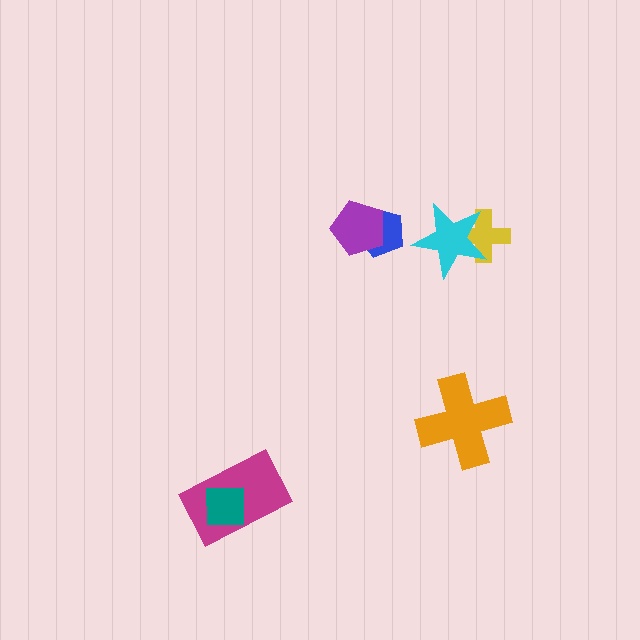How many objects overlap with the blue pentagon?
1 object overlaps with the blue pentagon.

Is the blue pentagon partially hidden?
Yes, it is partially covered by another shape.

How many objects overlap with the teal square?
1 object overlaps with the teal square.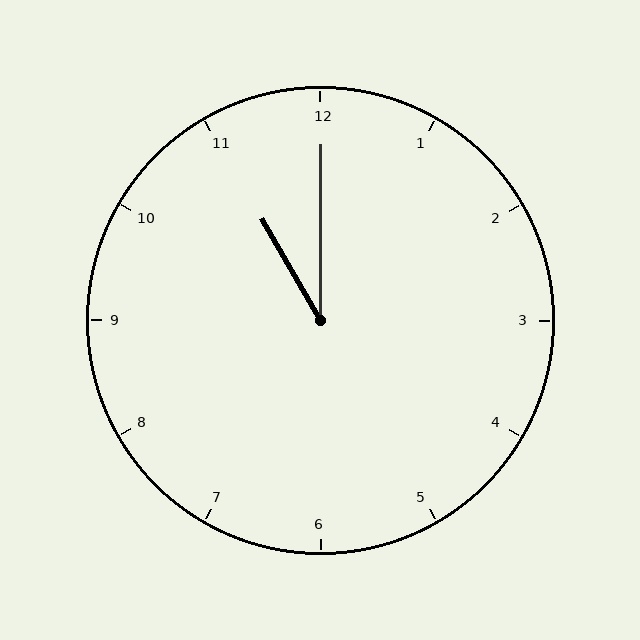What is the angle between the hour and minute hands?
Approximately 30 degrees.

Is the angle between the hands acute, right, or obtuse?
It is acute.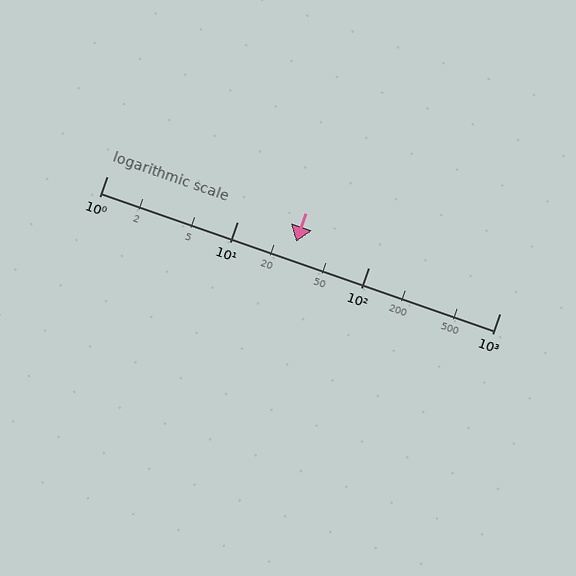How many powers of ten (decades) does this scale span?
The scale spans 3 decades, from 1 to 1000.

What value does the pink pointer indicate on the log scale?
The pointer indicates approximately 28.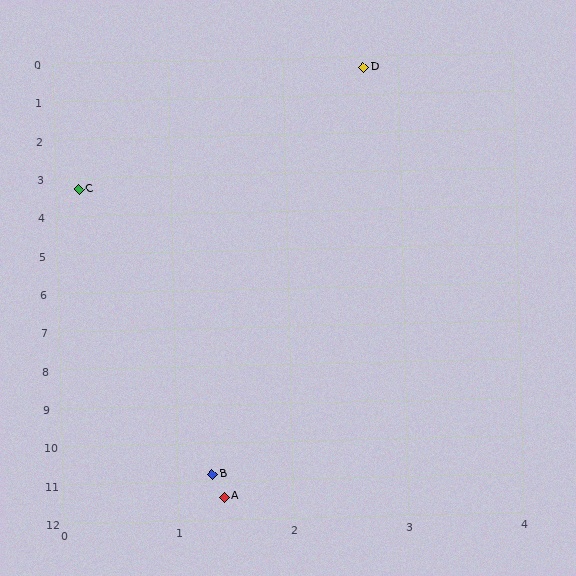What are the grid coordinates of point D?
Point D is at approximately (2.7, 0.3).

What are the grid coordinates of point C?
Point C is at approximately (0.2, 3.3).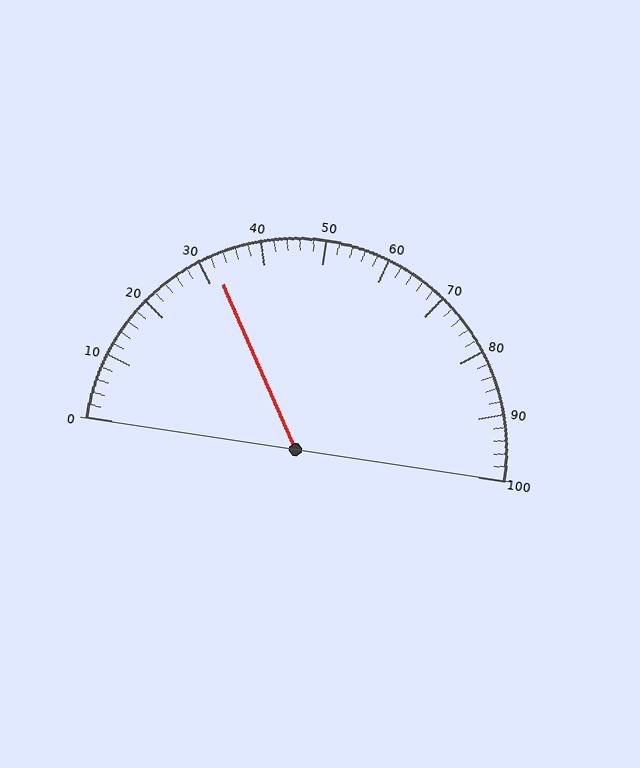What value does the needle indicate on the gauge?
The needle indicates approximately 32.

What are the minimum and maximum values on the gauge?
The gauge ranges from 0 to 100.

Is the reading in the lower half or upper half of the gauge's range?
The reading is in the lower half of the range (0 to 100).